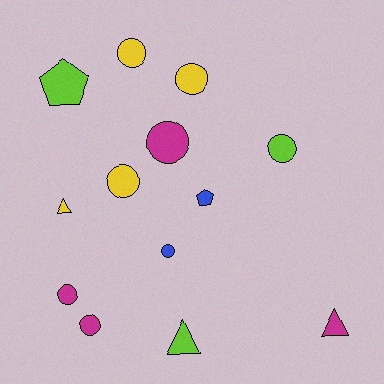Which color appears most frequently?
Yellow, with 4 objects.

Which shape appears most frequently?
Circle, with 8 objects.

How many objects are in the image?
There are 13 objects.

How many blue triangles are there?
There are no blue triangles.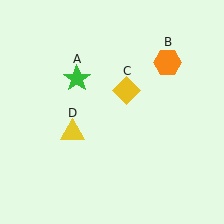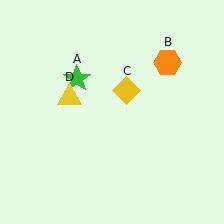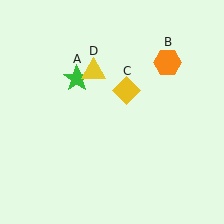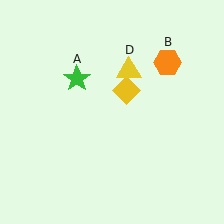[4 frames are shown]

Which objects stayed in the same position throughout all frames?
Green star (object A) and orange hexagon (object B) and yellow diamond (object C) remained stationary.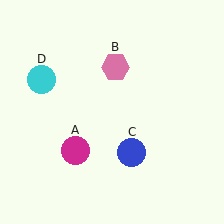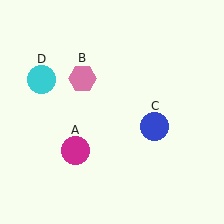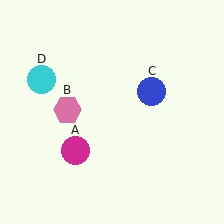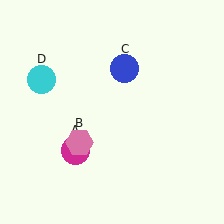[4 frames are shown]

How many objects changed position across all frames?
2 objects changed position: pink hexagon (object B), blue circle (object C).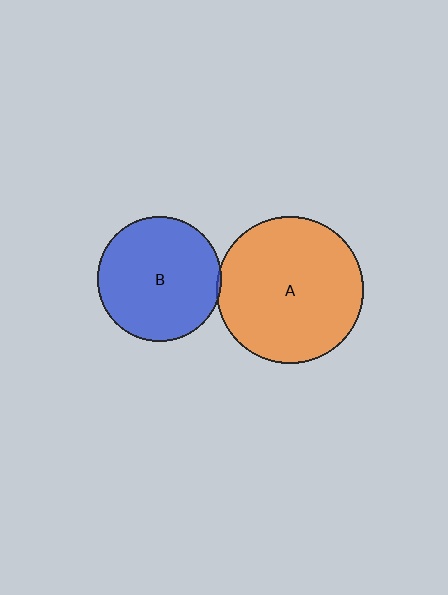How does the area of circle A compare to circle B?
Approximately 1.4 times.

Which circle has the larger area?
Circle A (orange).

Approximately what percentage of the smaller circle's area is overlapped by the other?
Approximately 5%.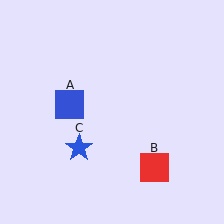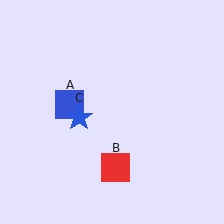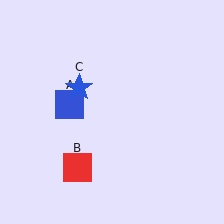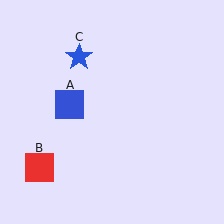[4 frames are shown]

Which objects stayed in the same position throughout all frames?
Blue square (object A) remained stationary.